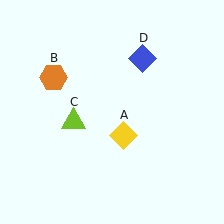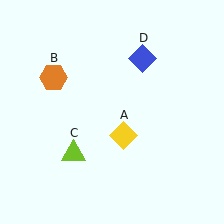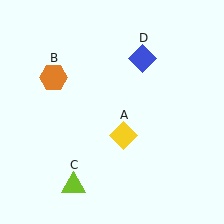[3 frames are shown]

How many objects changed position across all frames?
1 object changed position: lime triangle (object C).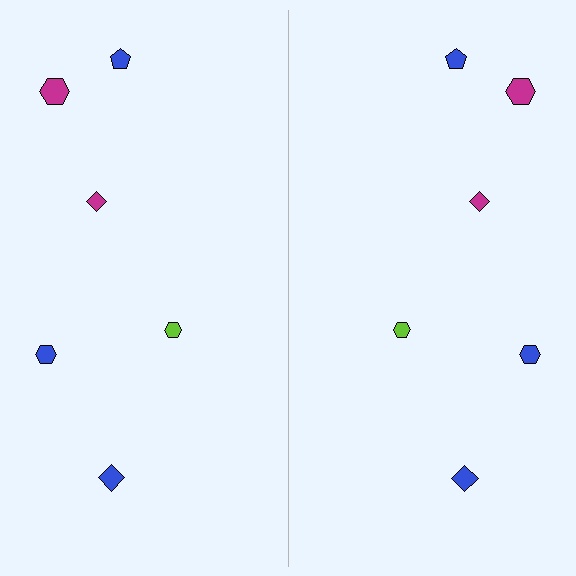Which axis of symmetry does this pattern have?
The pattern has a vertical axis of symmetry running through the center of the image.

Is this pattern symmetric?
Yes, this pattern has bilateral (reflection) symmetry.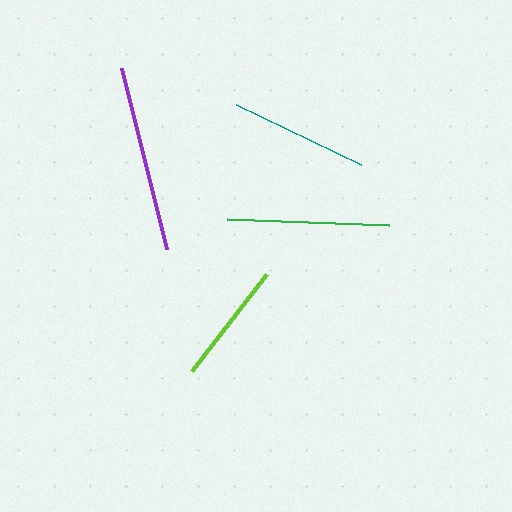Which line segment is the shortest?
The lime line is the shortest at approximately 123 pixels.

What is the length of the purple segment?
The purple segment is approximately 186 pixels long.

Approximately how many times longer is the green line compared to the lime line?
The green line is approximately 1.3 times the length of the lime line.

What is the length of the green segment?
The green segment is approximately 162 pixels long.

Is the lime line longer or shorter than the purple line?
The purple line is longer than the lime line.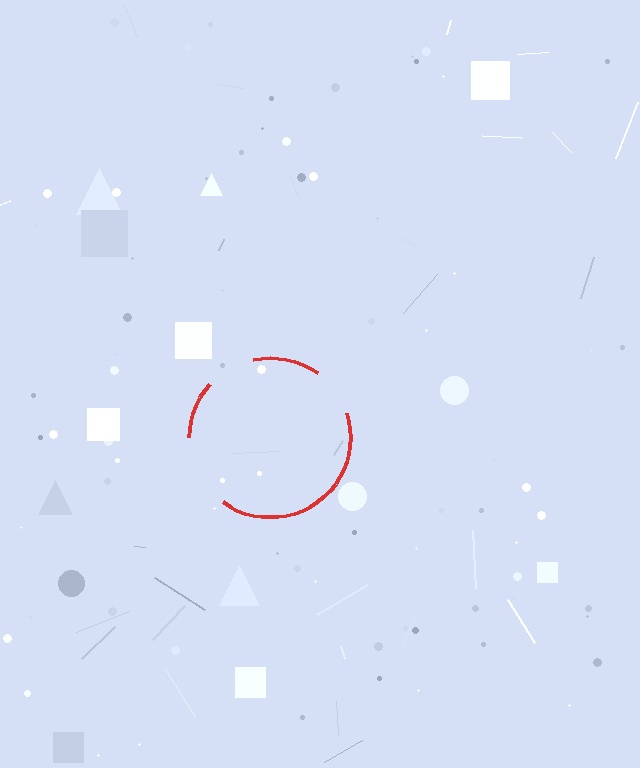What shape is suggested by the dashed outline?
The dashed outline suggests a circle.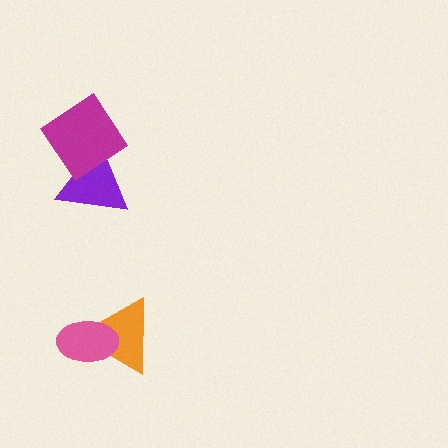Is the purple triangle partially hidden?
Yes, it is partially covered by another shape.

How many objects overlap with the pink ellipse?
1 object overlaps with the pink ellipse.